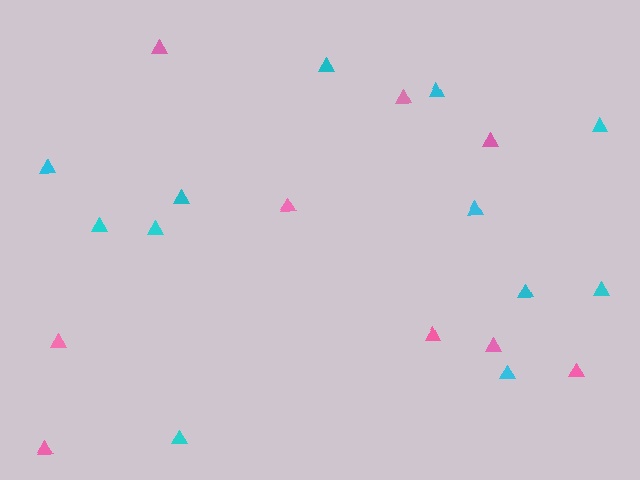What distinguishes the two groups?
There are 2 groups: one group of pink triangles (9) and one group of cyan triangles (12).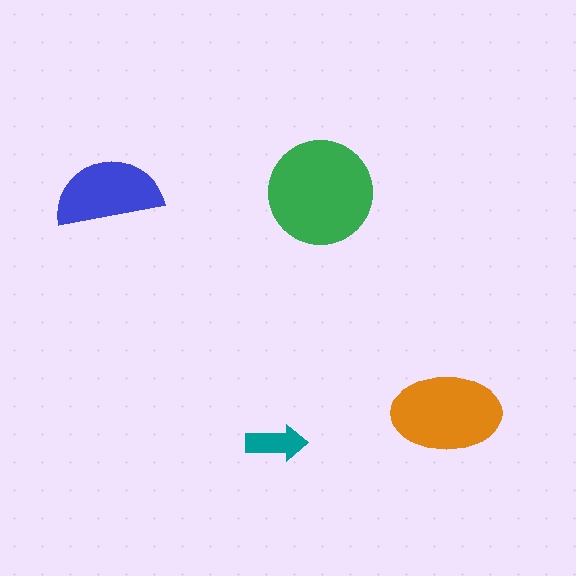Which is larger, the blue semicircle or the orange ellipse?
The orange ellipse.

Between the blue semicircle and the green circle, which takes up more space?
The green circle.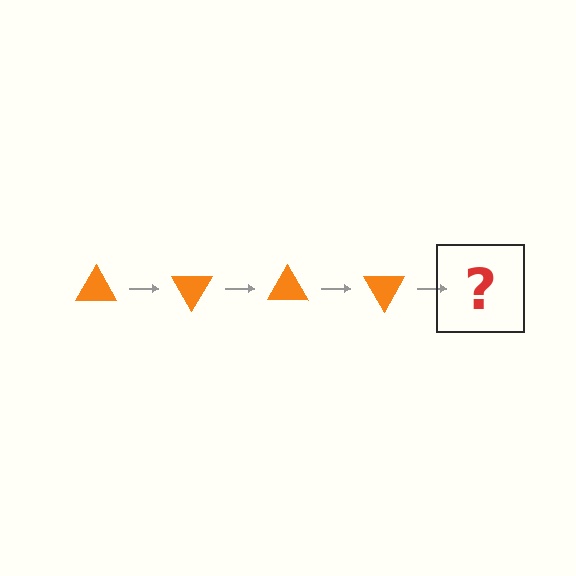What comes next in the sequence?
The next element should be an orange triangle rotated 240 degrees.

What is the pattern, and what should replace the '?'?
The pattern is that the triangle rotates 60 degrees each step. The '?' should be an orange triangle rotated 240 degrees.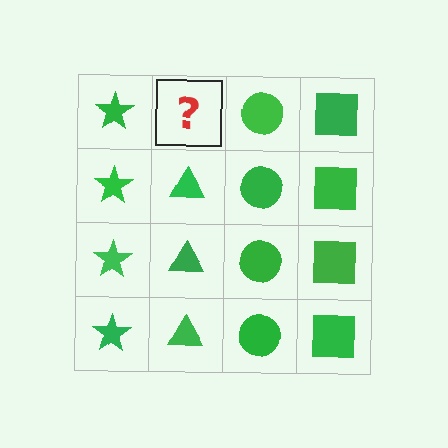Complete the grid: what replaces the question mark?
The question mark should be replaced with a green triangle.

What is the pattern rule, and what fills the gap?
The rule is that each column has a consistent shape. The gap should be filled with a green triangle.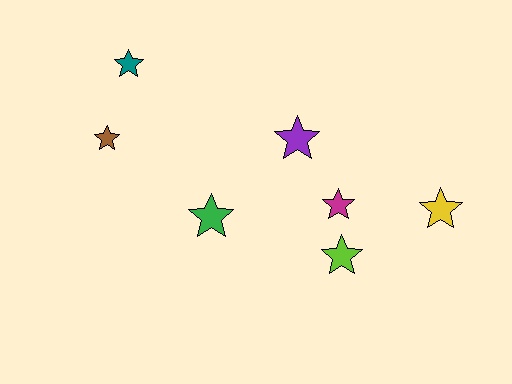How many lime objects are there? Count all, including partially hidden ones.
There is 1 lime object.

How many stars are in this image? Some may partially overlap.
There are 7 stars.